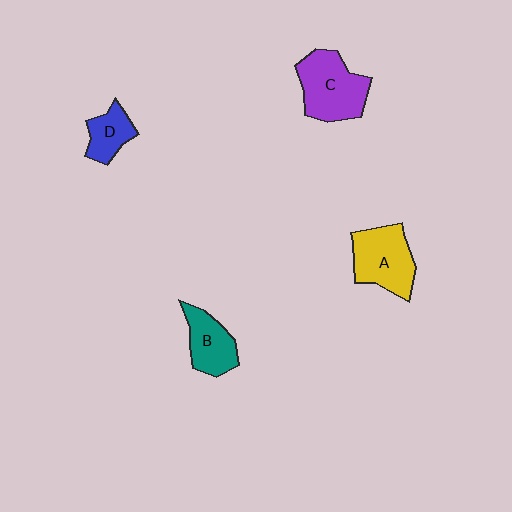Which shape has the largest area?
Shape C (purple).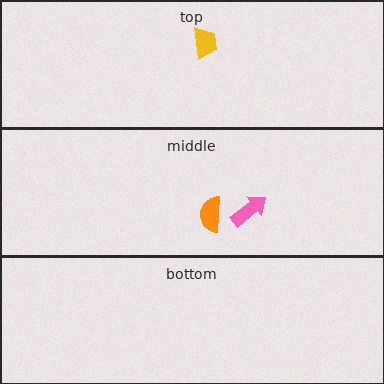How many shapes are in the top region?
1.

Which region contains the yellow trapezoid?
The top region.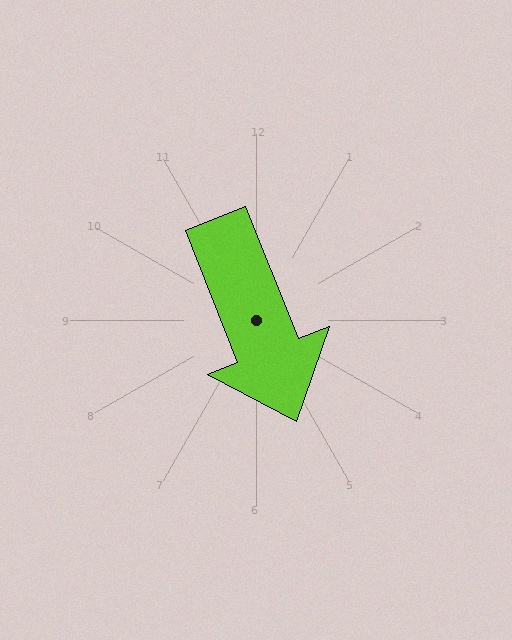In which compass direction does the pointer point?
South.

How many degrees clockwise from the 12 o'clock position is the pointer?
Approximately 158 degrees.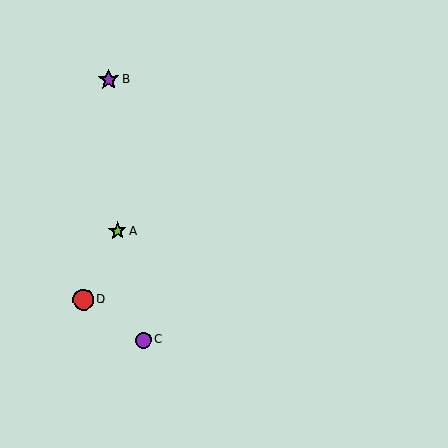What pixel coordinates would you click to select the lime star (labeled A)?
Click at (118, 231) to select the lime star A.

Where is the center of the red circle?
The center of the red circle is at (83, 300).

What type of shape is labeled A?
Shape A is a lime star.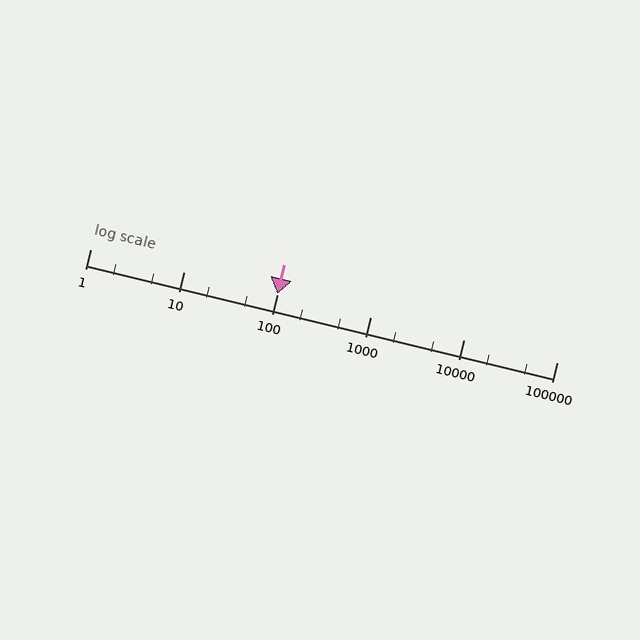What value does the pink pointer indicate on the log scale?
The pointer indicates approximately 100.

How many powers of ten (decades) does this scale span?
The scale spans 5 decades, from 1 to 100000.